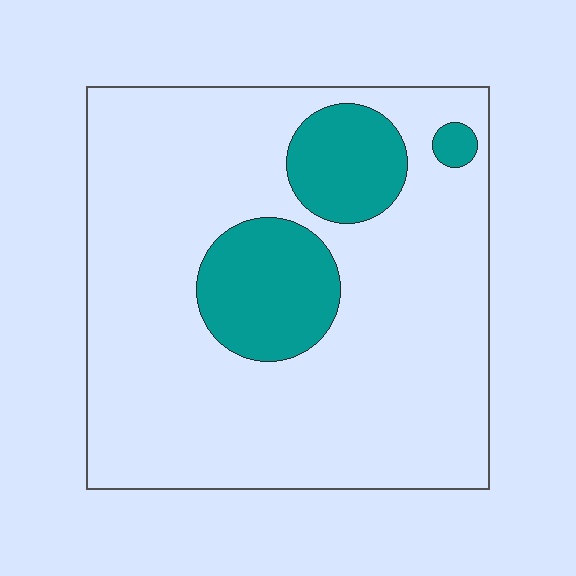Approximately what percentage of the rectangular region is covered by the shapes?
Approximately 20%.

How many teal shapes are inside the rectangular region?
3.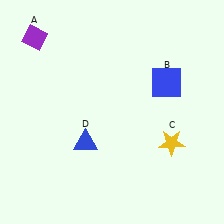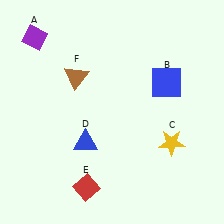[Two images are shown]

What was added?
A red diamond (E), a brown triangle (F) were added in Image 2.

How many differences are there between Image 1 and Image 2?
There are 2 differences between the two images.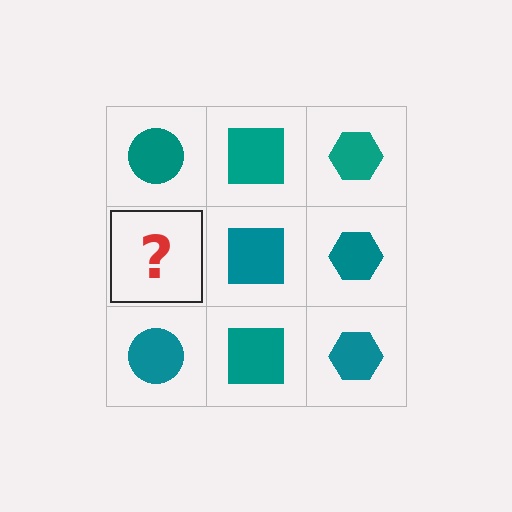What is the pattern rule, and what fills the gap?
The rule is that each column has a consistent shape. The gap should be filled with a teal circle.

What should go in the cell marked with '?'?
The missing cell should contain a teal circle.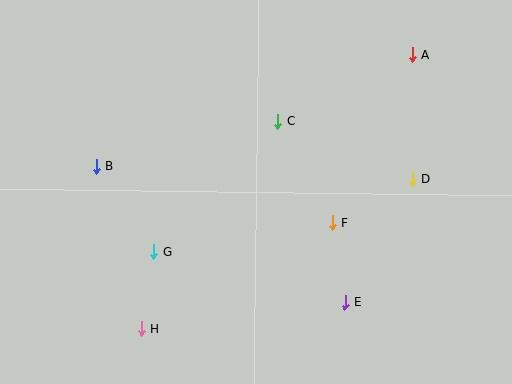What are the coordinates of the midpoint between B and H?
The midpoint between B and H is at (119, 247).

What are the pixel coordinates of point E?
Point E is at (345, 302).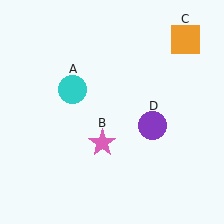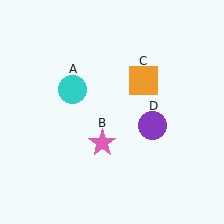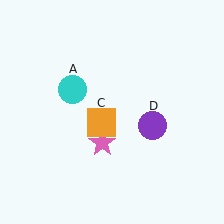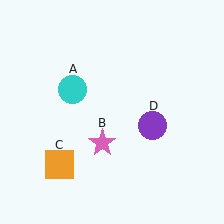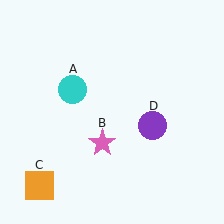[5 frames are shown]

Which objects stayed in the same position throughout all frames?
Cyan circle (object A) and pink star (object B) and purple circle (object D) remained stationary.